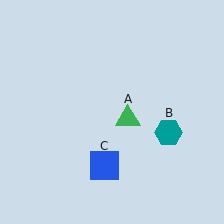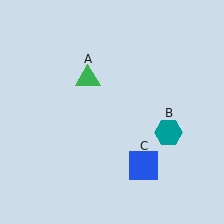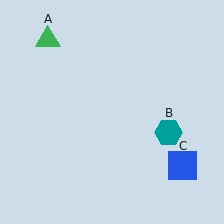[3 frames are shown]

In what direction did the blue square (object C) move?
The blue square (object C) moved right.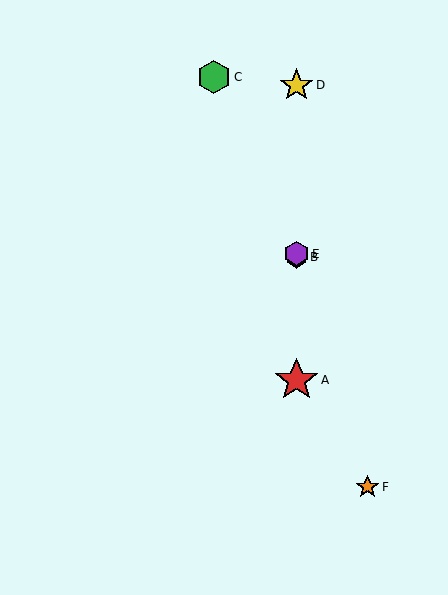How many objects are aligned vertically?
4 objects (A, B, D, E) are aligned vertically.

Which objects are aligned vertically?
Objects A, B, D, E are aligned vertically.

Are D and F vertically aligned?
No, D is at x≈296 and F is at x≈367.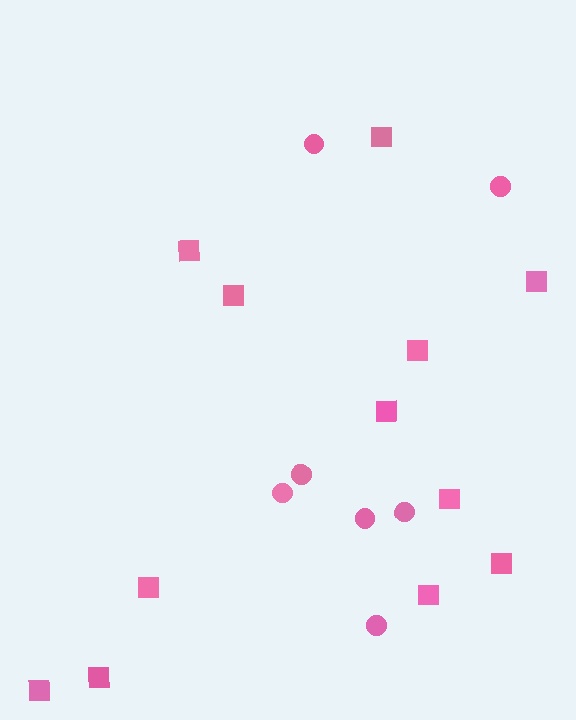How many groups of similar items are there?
There are 2 groups: one group of circles (7) and one group of squares (12).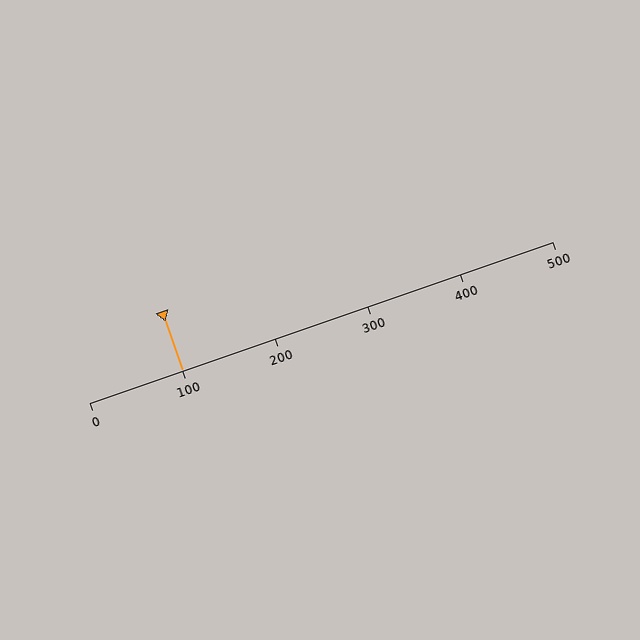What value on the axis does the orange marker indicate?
The marker indicates approximately 100.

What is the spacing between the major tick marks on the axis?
The major ticks are spaced 100 apart.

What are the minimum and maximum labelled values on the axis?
The axis runs from 0 to 500.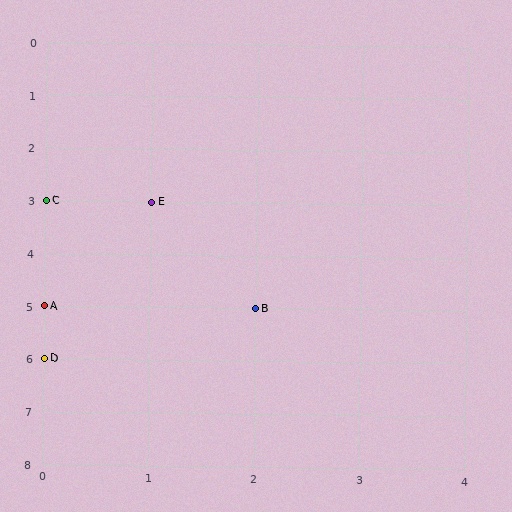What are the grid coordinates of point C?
Point C is at grid coordinates (0, 3).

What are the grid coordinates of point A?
Point A is at grid coordinates (0, 5).